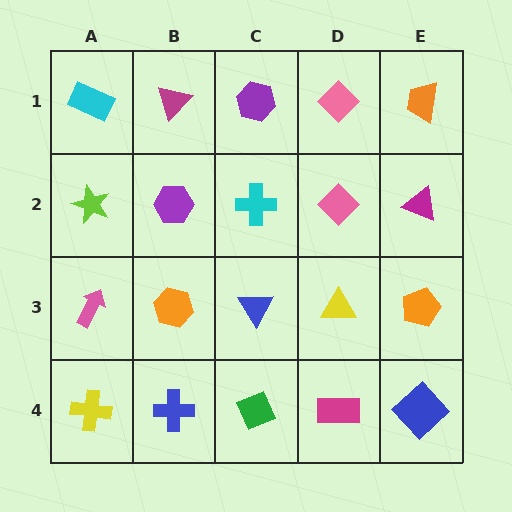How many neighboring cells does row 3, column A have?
3.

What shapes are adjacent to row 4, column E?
An orange pentagon (row 3, column E), a magenta rectangle (row 4, column D).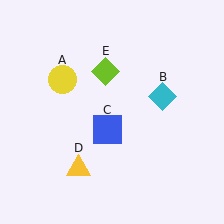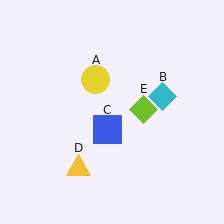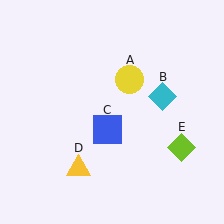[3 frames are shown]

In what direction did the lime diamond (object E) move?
The lime diamond (object E) moved down and to the right.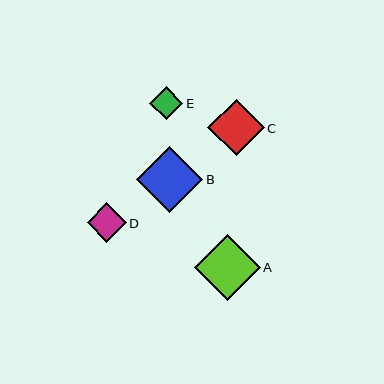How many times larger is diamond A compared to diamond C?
Diamond A is approximately 1.2 times the size of diamond C.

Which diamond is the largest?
Diamond B is the largest with a size of approximately 66 pixels.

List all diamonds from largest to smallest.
From largest to smallest: B, A, C, D, E.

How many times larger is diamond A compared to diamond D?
Diamond A is approximately 1.7 times the size of diamond D.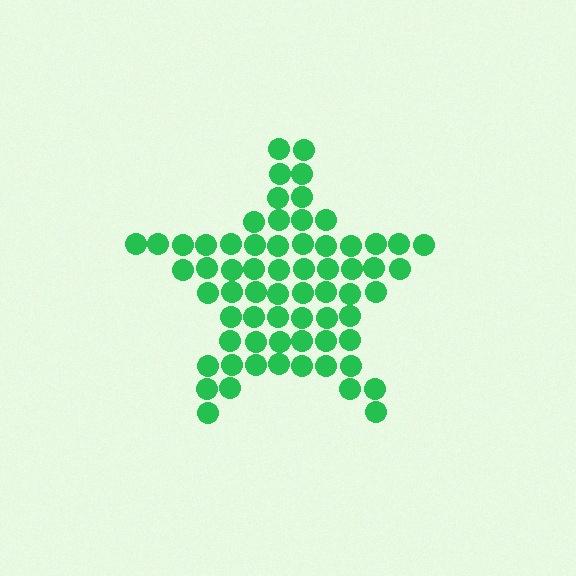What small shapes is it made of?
It is made of small circles.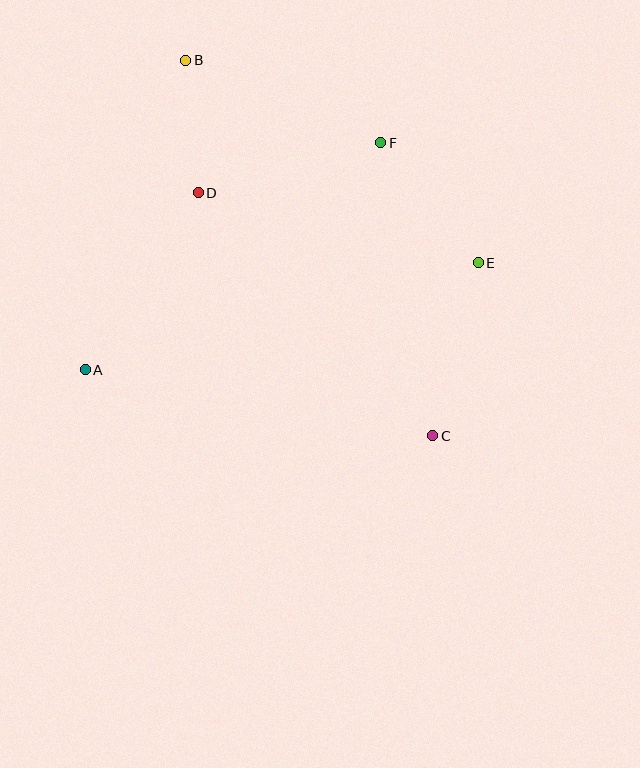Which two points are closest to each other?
Points B and D are closest to each other.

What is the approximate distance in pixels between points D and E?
The distance between D and E is approximately 289 pixels.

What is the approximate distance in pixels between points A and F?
The distance between A and F is approximately 372 pixels.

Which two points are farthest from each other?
Points B and C are farthest from each other.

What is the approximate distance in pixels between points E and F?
The distance between E and F is approximately 154 pixels.